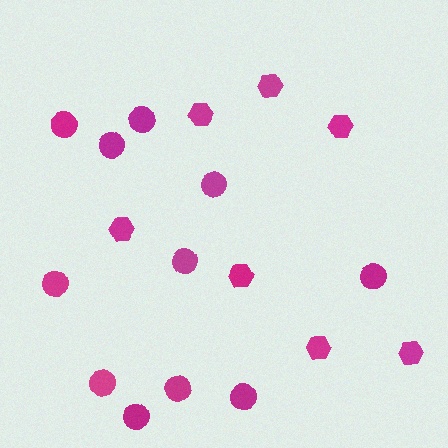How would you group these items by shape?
There are 2 groups: one group of circles (11) and one group of hexagons (7).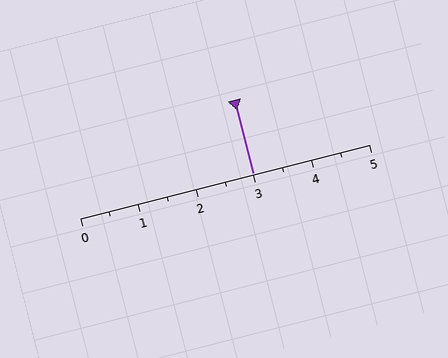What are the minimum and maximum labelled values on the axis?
The axis runs from 0 to 5.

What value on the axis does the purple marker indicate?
The marker indicates approximately 3.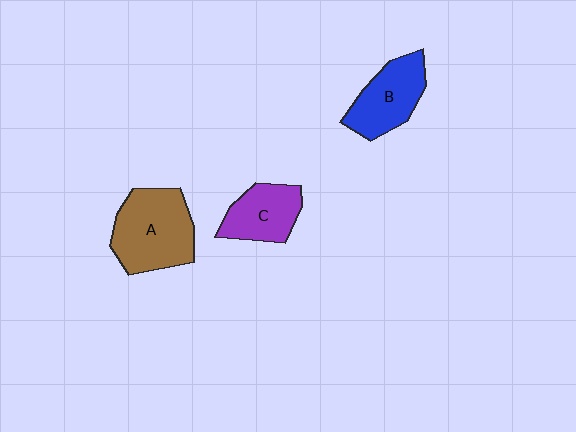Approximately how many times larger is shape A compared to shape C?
Approximately 1.6 times.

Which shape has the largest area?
Shape A (brown).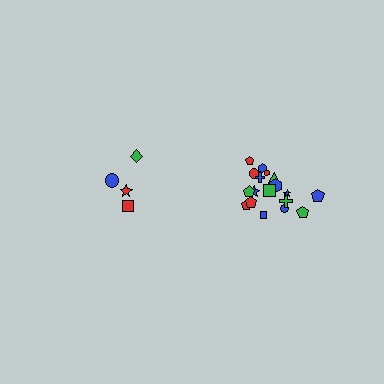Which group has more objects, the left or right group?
The right group.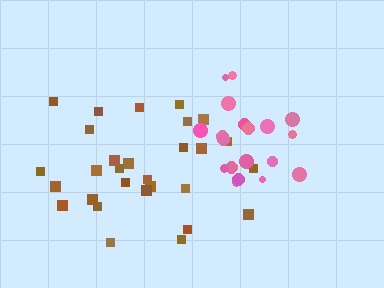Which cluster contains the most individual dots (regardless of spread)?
Brown (29).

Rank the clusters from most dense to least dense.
pink, brown.